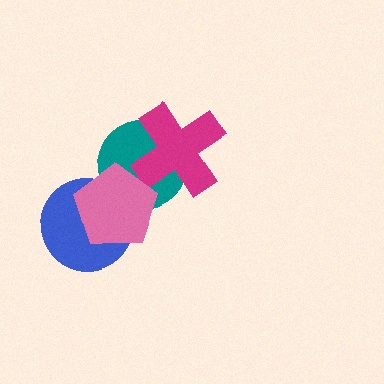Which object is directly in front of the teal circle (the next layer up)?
The magenta cross is directly in front of the teal circle.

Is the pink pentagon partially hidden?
No, no other shape covers it.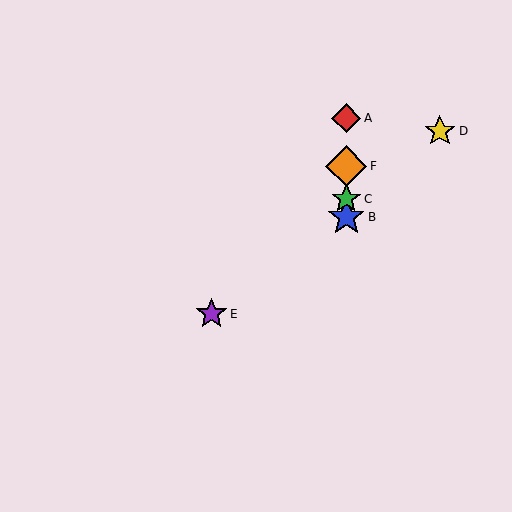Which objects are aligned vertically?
Objects A, B, C, F are aligned vertically.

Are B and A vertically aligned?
Yes, both are at x≈346.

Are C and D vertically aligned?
No, C is at x≈346 and D is at x≈440.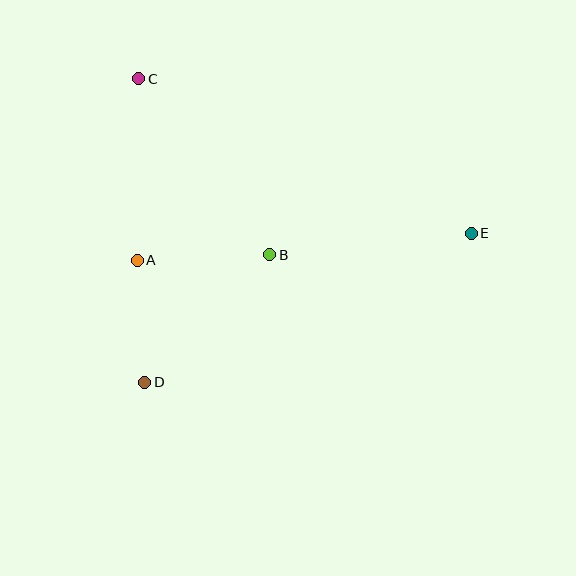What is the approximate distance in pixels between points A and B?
The distance between A and B is approximately 132 pixels.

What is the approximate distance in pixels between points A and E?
The distance between A and E is approximately 335 pixels.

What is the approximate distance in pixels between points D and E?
The distance between D and E is approximately 359 pixels.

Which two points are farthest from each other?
Points C and E are farthest from each other.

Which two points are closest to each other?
Points A and D are closest to each other.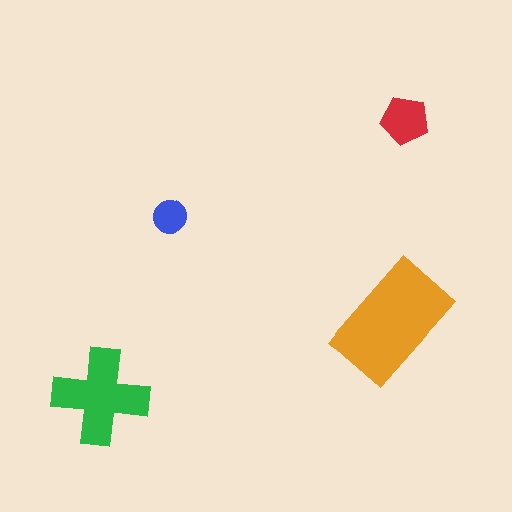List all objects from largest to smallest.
The orange rectangle, the green cross, the red pentagon, the blue circle.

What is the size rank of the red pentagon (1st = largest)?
3rd.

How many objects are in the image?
There are 4 objects in the image.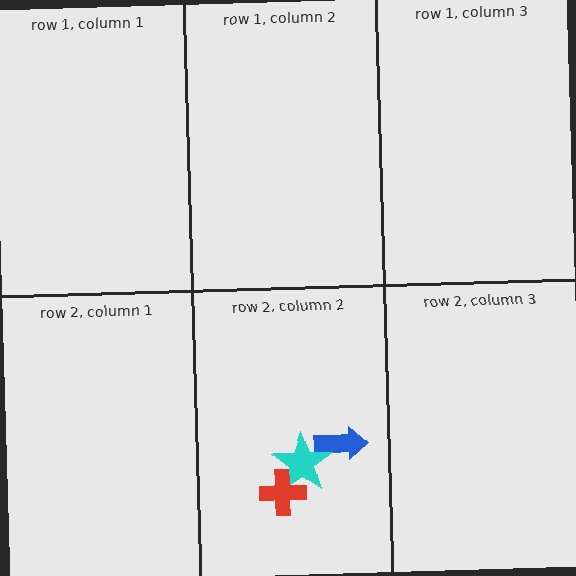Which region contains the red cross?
The row 2, column 2 region.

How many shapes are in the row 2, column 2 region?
3.